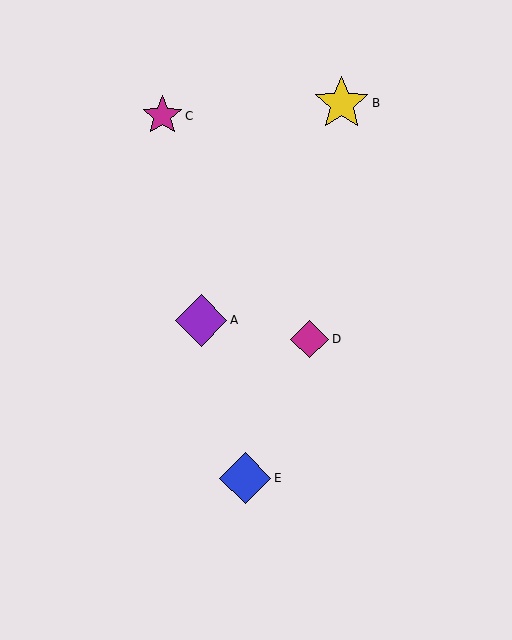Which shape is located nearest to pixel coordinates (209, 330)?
The purple diamond (labeled A) at (201, 320) is nearest to that location.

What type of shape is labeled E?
Shape E is a blue diamond.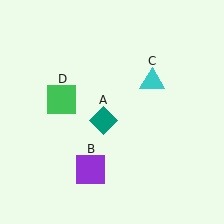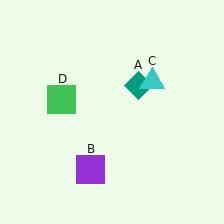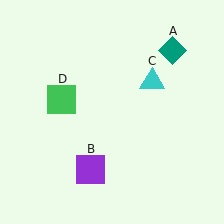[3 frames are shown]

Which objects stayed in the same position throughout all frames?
Purple square (object B) and cyan triangle (object C) and green square (object D) remained stationary.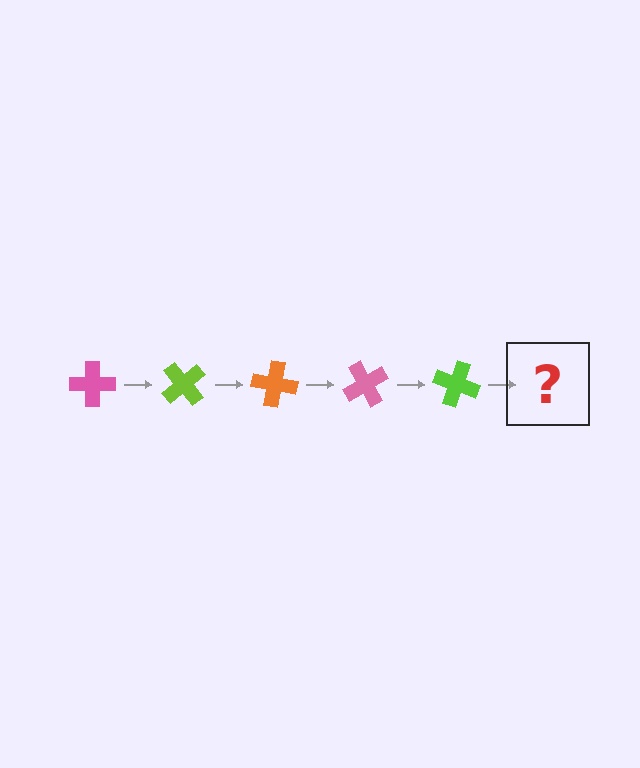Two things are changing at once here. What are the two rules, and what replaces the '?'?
The two rules are that it rotates 50 degrees each step and the color cycles through pink, lime, and orange. The '?' should be an orange cross, rotated 250 degrees from the start.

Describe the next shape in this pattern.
It should be an orange cross, rotated 250 degrees from the start.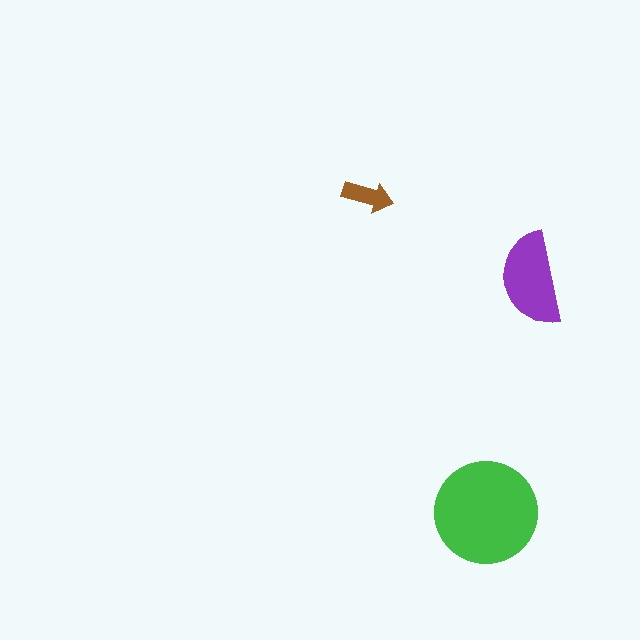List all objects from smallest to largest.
The brown arrow, the purple semicircle, the green circle.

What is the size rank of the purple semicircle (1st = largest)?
2nd.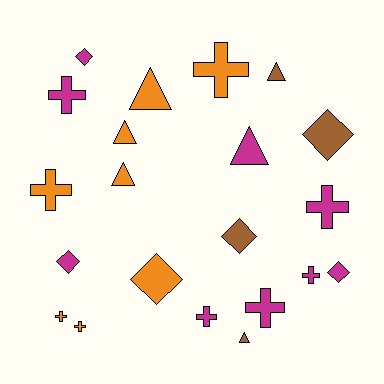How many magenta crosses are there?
There are 5 magenta crosses.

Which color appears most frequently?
Magenta, with 9 objects.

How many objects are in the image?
There are 21 objects.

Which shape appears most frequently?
Cross, with 9 objects.